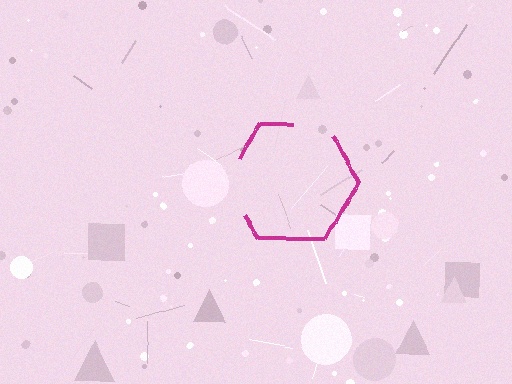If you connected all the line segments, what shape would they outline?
They would outline a hexagon.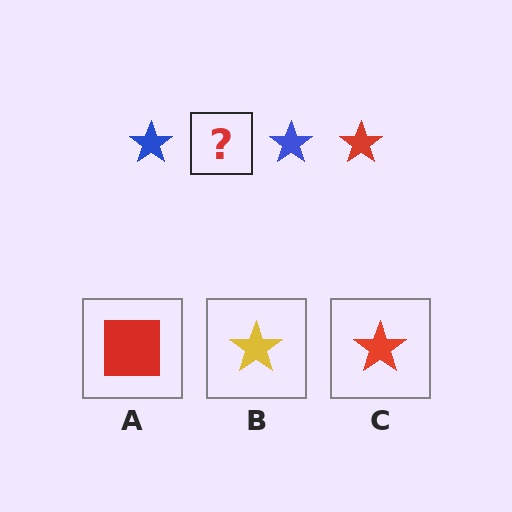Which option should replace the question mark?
Option C.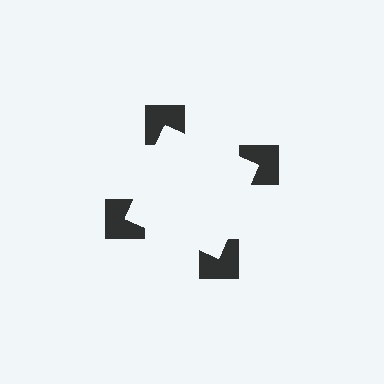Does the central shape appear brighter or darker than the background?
It typically appears slightly brighter than the background, even though no actual brightness change is drawn.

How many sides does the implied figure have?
4 sides.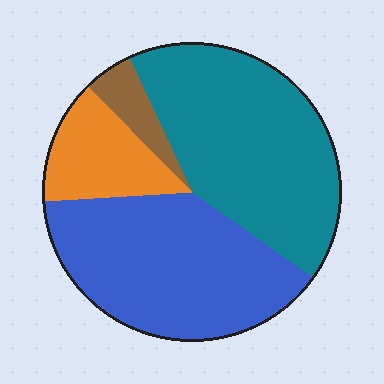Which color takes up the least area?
Brown, at roughly 5%.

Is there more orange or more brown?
Orange.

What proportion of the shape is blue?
Blue takes up between a quarter and a half of the shape.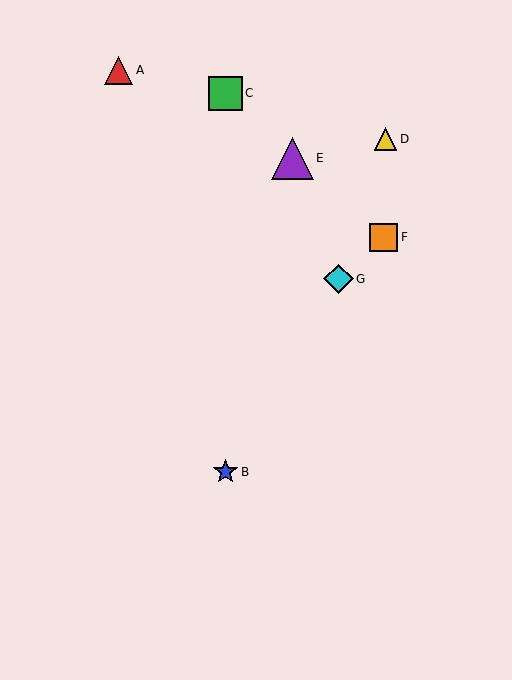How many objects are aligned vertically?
2 objects (B, C) are aligned vertically.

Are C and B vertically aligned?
Yes, both are at x≈226.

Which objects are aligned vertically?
Objects B, C are aligned vertically.